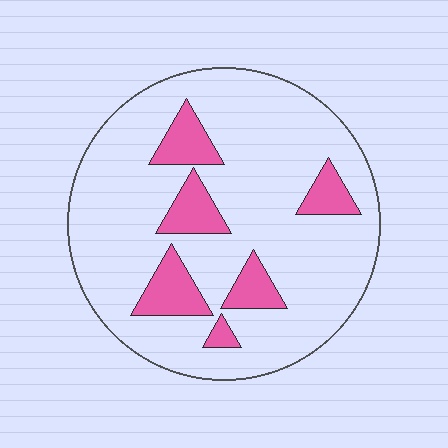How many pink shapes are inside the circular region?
6.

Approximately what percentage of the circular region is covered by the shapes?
Approximately 15%.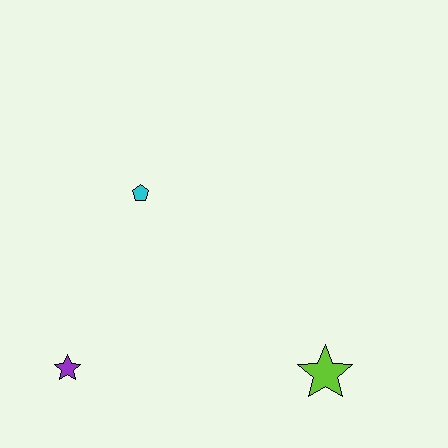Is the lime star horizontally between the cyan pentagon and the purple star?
No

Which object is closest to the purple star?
The cyan pentagon is closest to the purple star.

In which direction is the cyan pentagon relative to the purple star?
The cyan pentagon is above the purple star.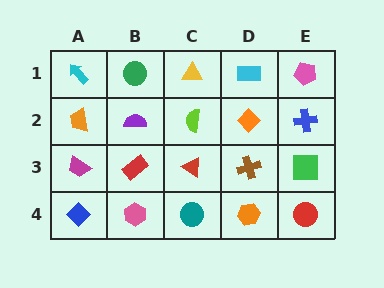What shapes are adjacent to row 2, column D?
A cyan rectangle (row 1, column D), a brown cross (row 3, column D), a lime semicircle (row 2, column C), a blue cross (row 2, column E).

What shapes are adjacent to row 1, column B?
A purple semicircle (row 2, column B), a cyan arrow (row 1, column A), a yellow triangle (row 1, column C).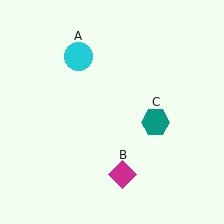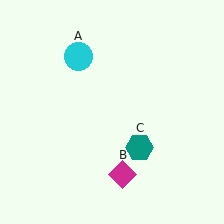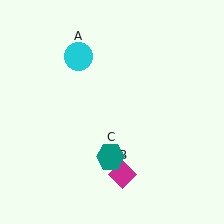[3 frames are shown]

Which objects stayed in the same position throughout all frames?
Cyan circle (object A) and magenta diamond (object B) remained stationary.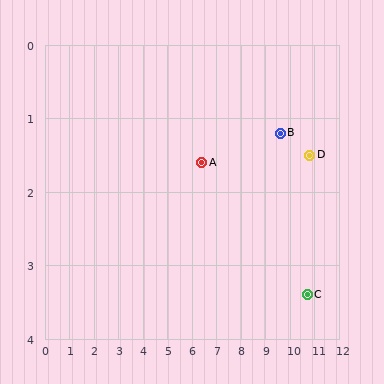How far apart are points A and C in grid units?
Points A and C are about 4.7 grid units apart.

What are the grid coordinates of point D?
Point D is at approximately (10.8, 1.5).